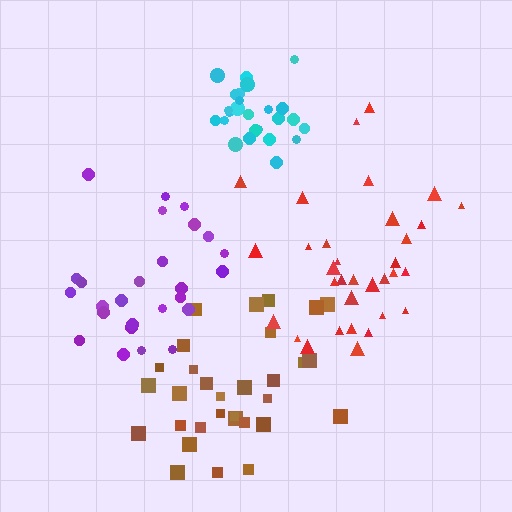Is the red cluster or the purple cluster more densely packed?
Purple.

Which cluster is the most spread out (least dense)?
Red.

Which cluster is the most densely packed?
Cyan.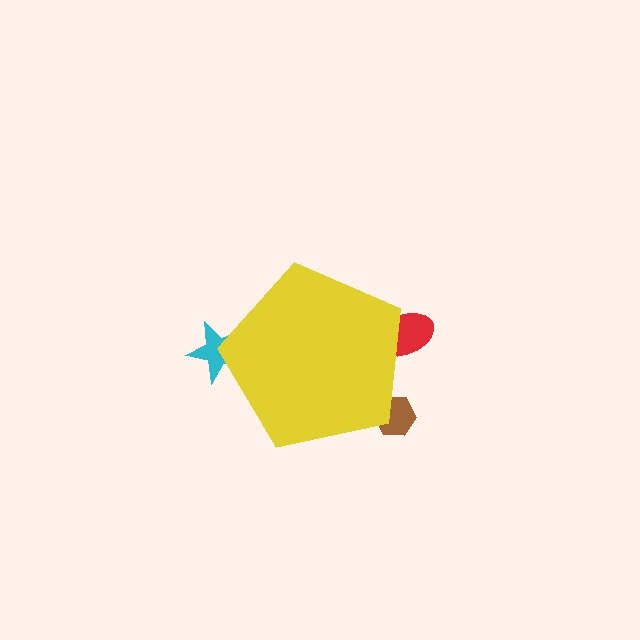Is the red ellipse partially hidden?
Yes, the red ellipse is partially hidden behind the yellow pentagon.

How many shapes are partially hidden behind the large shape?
3 shapes are partially hidden.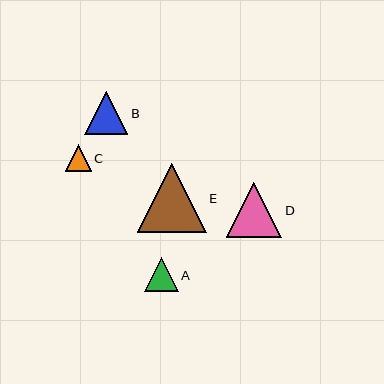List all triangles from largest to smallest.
From largest to smallest: E, D, B, A, C.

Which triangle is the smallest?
Triangle C is the smallest with a size of approximately 26 pixels.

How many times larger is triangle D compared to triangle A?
Triangle D is approximately 1.6 times the size of triangle A.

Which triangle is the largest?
Triangle E is the largest with a size of approximately 69 pixels.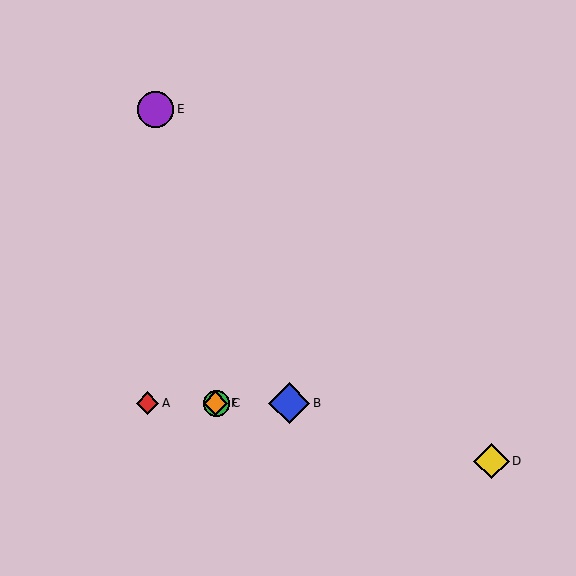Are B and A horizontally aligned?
Yes, both are at y≈403.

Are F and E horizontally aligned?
No, F is at y≈403 and E is at y≈109.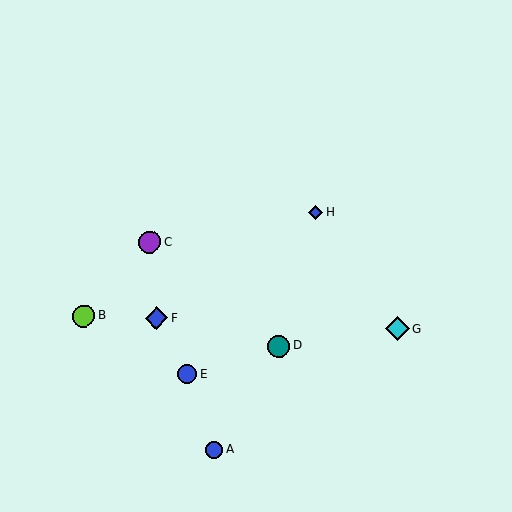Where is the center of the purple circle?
The center of the purple circle is at (149, 242).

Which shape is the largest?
The cyan diamond (labeled G) is the largest.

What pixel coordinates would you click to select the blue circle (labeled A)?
Click at (214, 450) to select the blue circle A.